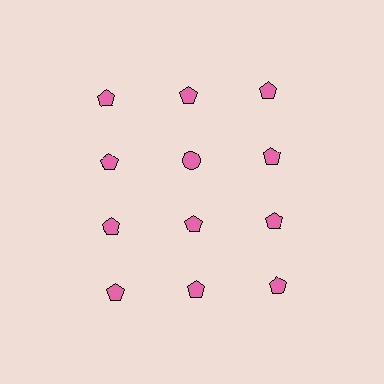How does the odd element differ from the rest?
It has a different shape: circle instead of pentagon.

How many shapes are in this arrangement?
There are 12 shapes arranged in a grid pattern.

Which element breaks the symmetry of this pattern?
The pink circle in the second row, second from left column breaks the symmetry. All other shapes are pink pentagons.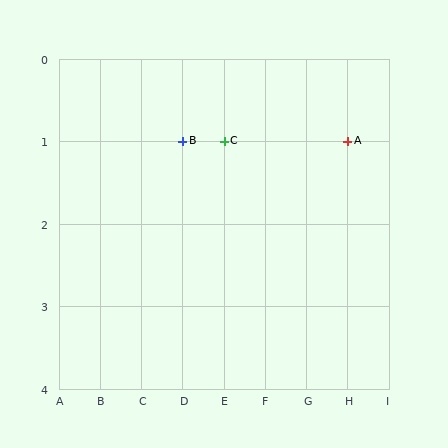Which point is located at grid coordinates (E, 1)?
Point C is at (E, 1).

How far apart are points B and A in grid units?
Points B and A are 4 columns apart.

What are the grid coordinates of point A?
Point A is at grid coordinates (H, 1).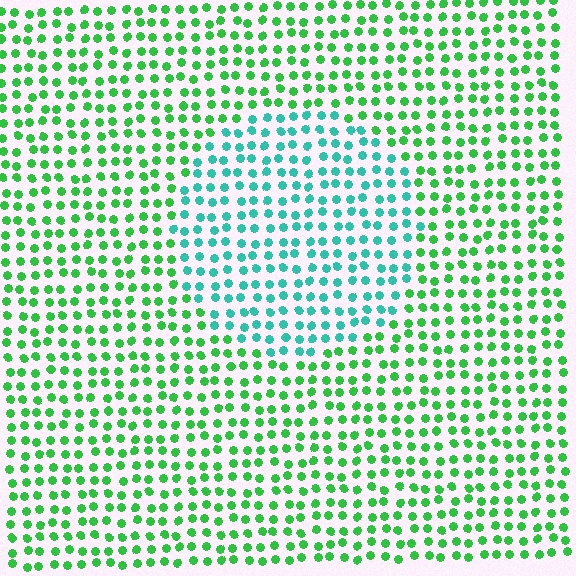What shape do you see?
I see a circle.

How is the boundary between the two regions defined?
The boundary is defined purely by a slight shift in hue (about 43 degrees). Spacing, size, and orientation are identical on both sides.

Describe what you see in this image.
The image is filled with small green elements in a uniform arrangement. A circle-shaped region is visible where the elements are tinted to a slightly different hue, forming a subtle color boundary.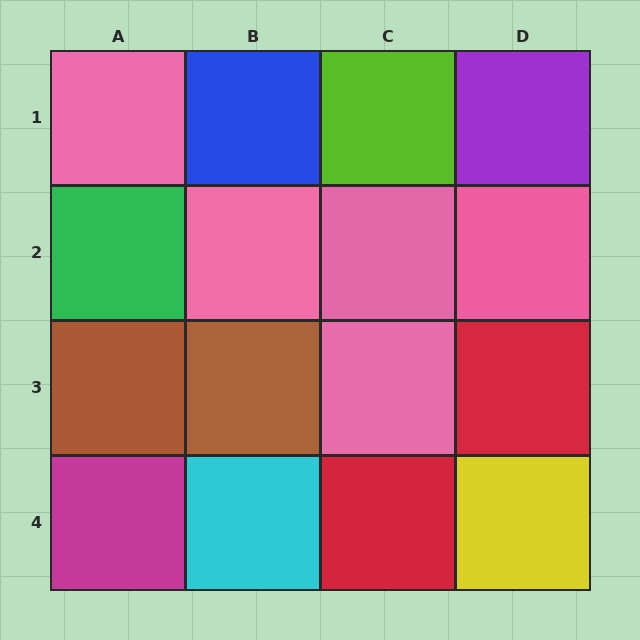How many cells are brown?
2 cells are brown.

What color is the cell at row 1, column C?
Lime.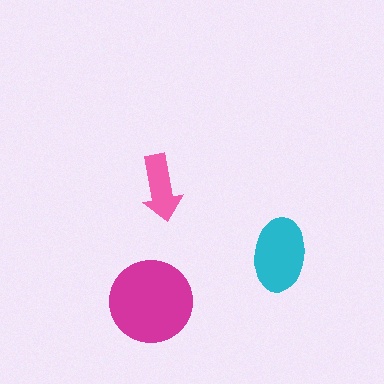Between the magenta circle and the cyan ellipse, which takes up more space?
The magenta circle.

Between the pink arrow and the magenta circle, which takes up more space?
The magenta circle.